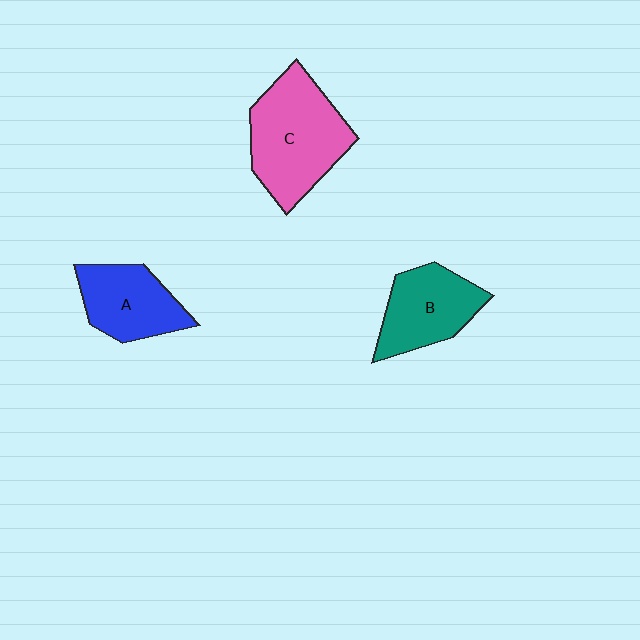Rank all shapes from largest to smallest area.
From largest to smallest: C (pink), B (teal), A (blue).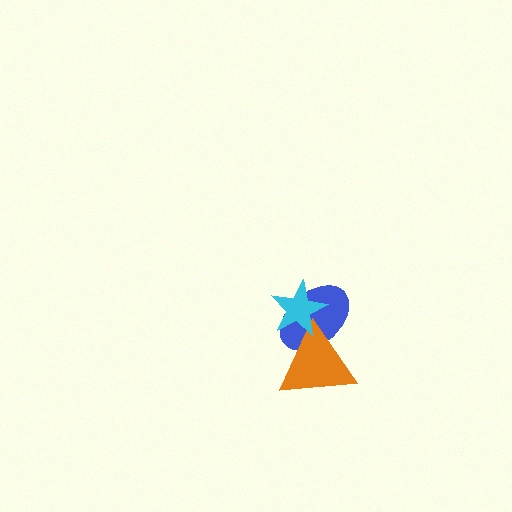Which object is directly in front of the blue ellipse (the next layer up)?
The orange triangle is directly in front of the blue ellipse.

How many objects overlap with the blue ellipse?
2 objects overlap with the blue ellipse.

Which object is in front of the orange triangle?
The cyan star is in front of the orange triangle.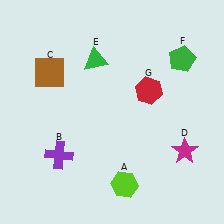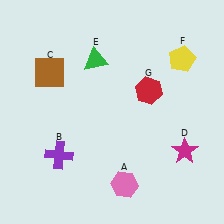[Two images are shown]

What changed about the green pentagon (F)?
In Image 1, F is green. In Image 2, it changed to yellow.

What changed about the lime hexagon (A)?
In Image 1, A is lime. In Image 2, it changed to pink.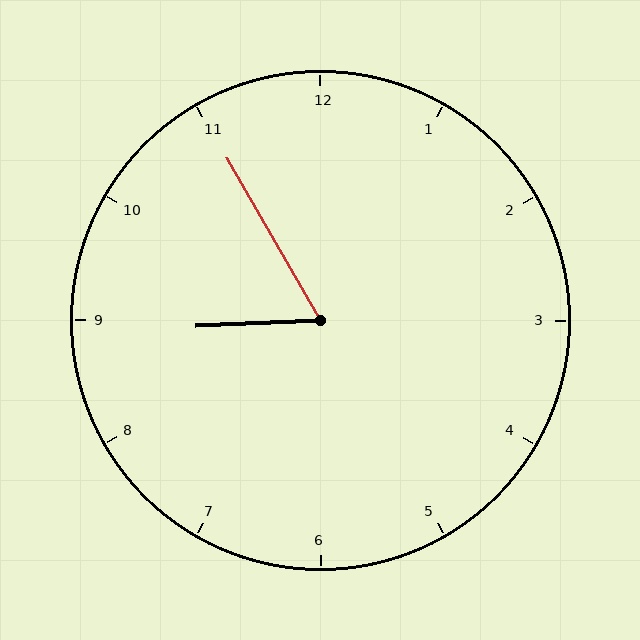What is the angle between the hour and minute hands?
Approximately 62 degrees.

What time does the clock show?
8:55.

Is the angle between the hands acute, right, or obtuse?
It is acute.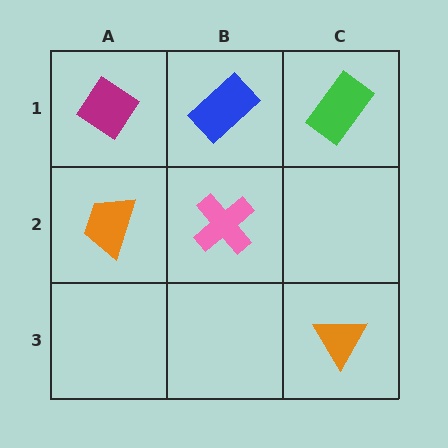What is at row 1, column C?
A green rectangle.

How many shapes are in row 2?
2 shapes.